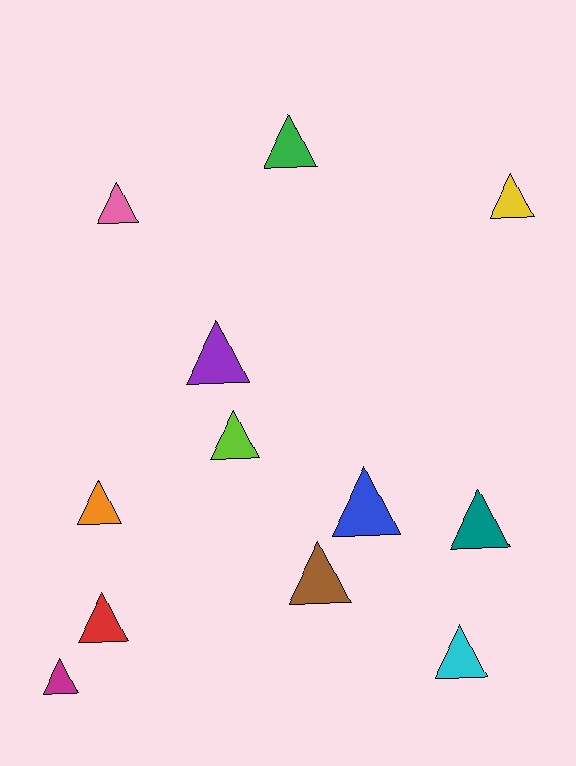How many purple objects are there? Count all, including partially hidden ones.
There is 1 purple object.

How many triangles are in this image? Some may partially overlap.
There are 12 triangles.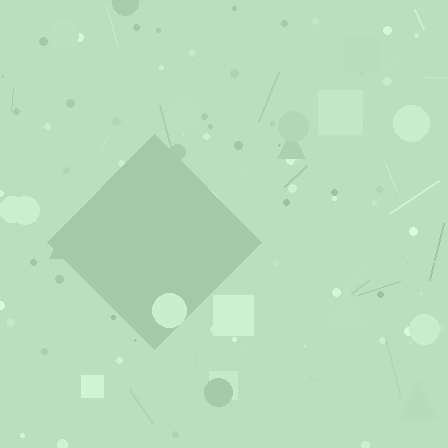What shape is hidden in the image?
A diamond is hidden in the image.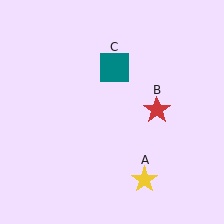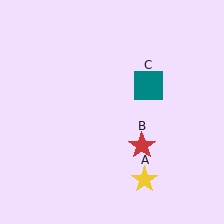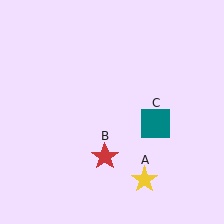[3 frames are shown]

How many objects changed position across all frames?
2 objects changed position: red star (object B), teal square (object C).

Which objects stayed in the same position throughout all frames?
Yellow star (object A) remained stationary.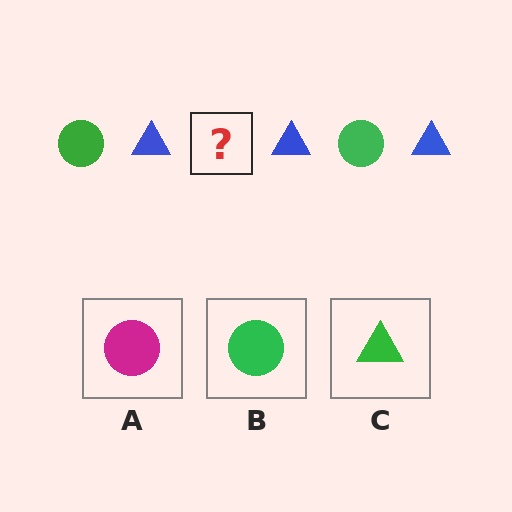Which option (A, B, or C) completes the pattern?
B.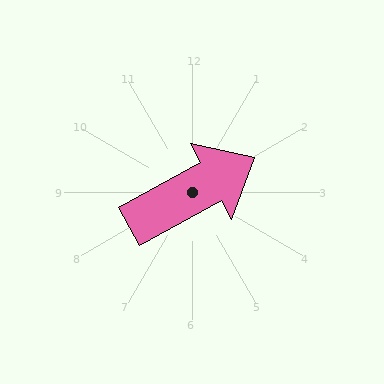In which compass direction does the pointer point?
Northeast.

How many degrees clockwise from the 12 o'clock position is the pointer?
Approximately 61 degrees.